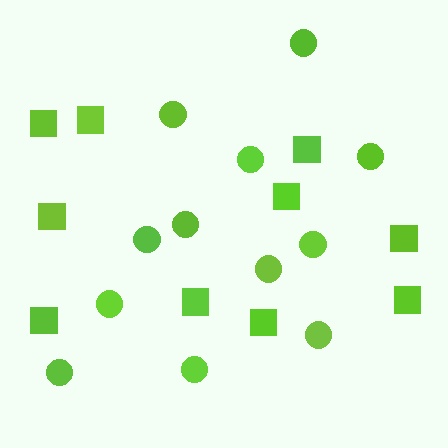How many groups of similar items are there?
There are 2 groups: one group of squares (10) and one group of circles (12).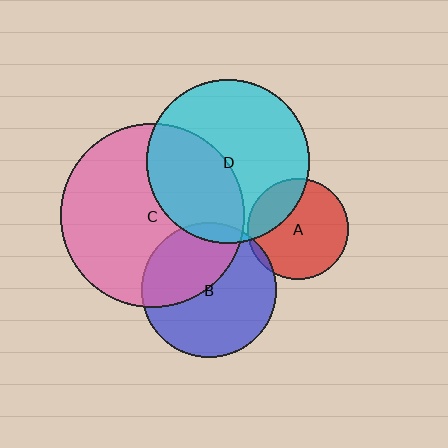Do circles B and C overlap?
Yes.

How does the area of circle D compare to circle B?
Approximately 1.5 times.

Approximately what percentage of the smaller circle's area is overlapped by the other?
Approximately 40%.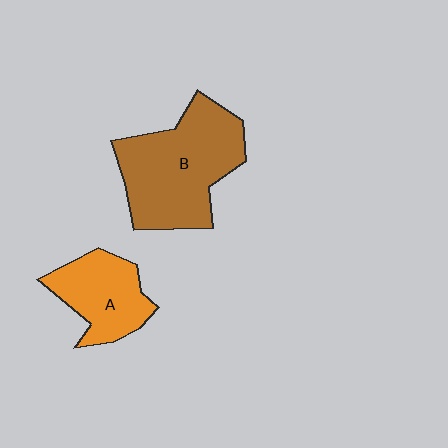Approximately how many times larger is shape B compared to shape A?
Approximately 1.8 times.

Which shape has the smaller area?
Shape A (orange).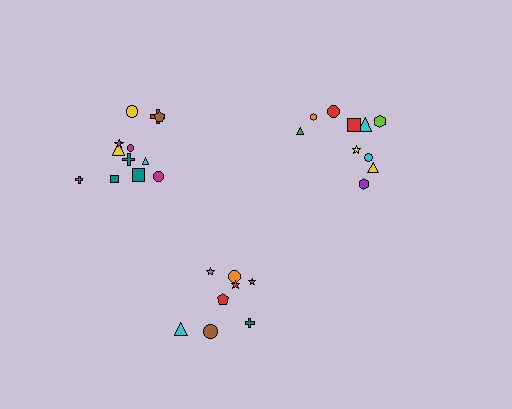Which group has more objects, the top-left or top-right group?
The top-left group.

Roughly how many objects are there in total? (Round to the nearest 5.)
Roughly 30 objects in total.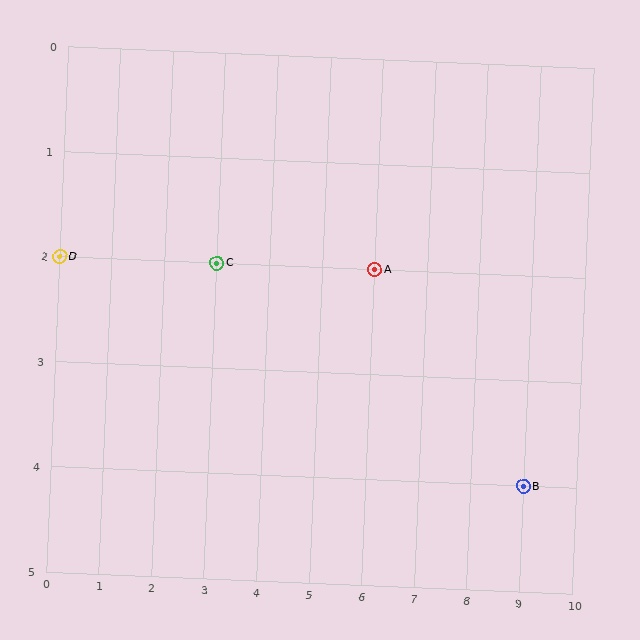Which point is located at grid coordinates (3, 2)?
Point C is at (3, 2).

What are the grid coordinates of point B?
Point B is at grid coordinates (9, 4).